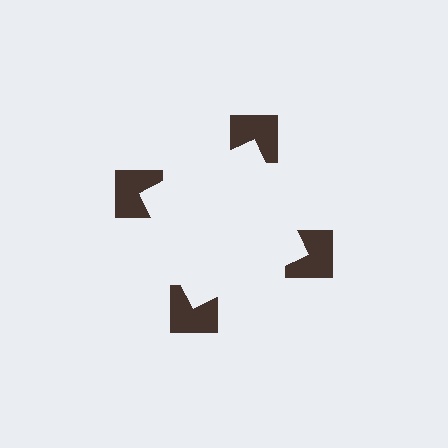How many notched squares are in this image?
There are 4 — one at each vertex of the illusory square.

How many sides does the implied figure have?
4 sides.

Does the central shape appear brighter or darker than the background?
It typically appears slightly brighter than the background, even though no actual brightness change is drawn.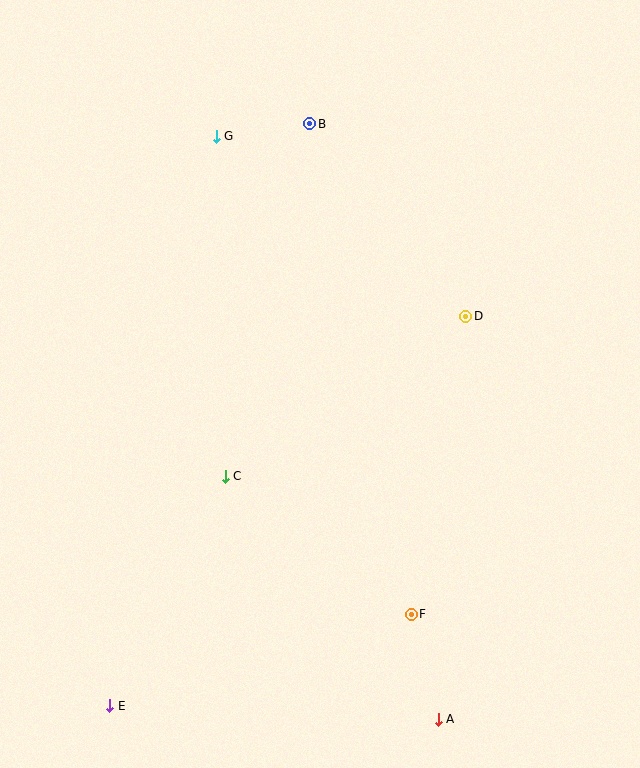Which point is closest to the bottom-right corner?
Point A is closest to the bottom-right corner.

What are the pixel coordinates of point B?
Point B is at (310, 124).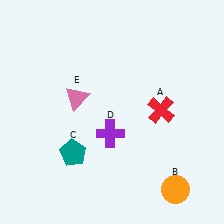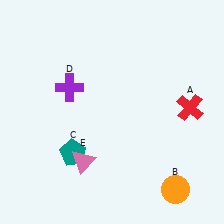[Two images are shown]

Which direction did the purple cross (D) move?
The purple cross (D) moved up.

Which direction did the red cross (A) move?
The red cross (A) moved right.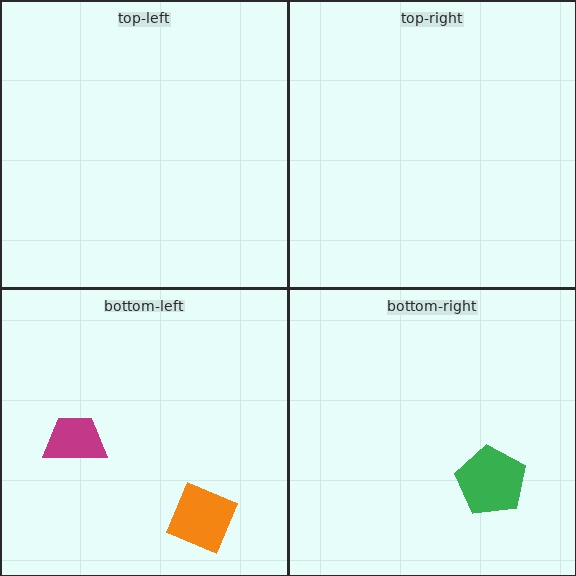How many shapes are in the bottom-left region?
2.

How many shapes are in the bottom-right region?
1.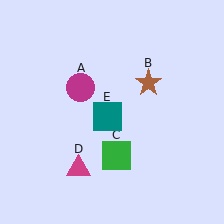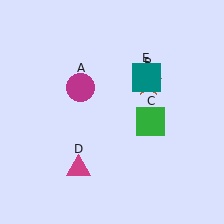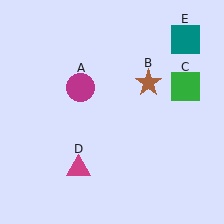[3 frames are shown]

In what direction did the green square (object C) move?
The green square (object C) moved up and to the right.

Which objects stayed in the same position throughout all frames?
Magenta circle (object A) and brown star (object B) and magenta triangle (object D) remained stationary.